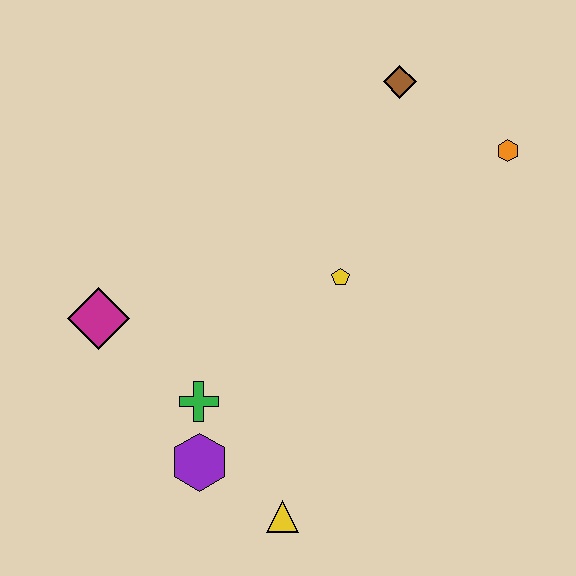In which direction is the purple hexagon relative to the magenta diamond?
The purple hexagon is below the magenta diamond.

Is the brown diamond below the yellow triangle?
No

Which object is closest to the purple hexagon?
The green cross is closest to the purple hexagon.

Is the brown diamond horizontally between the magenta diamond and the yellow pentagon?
No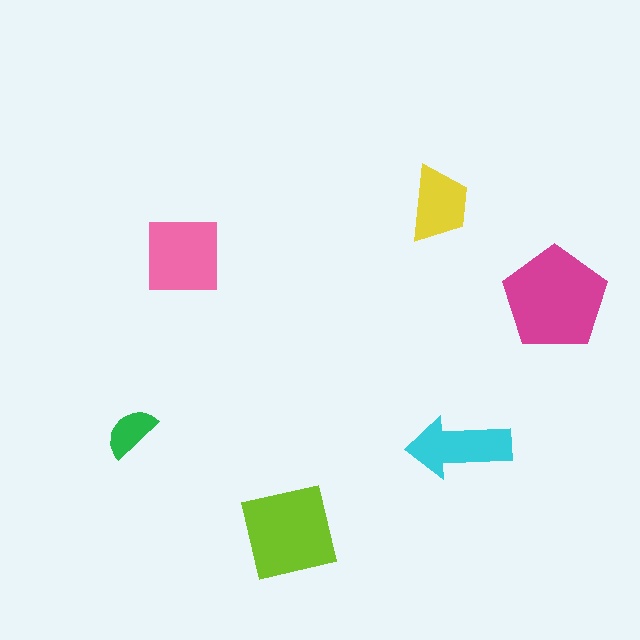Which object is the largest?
The magenta pentagon.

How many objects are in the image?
There are 6 objects in the image.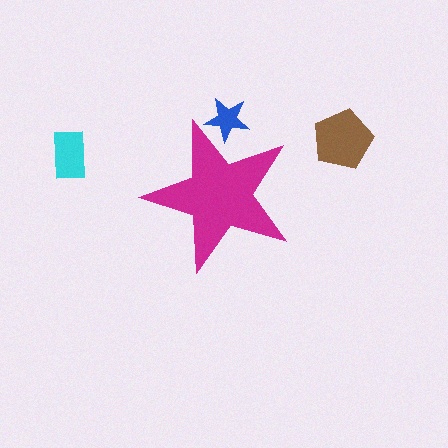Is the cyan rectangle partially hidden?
No, the cyan rectangle is fully visible.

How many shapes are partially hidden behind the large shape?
1 shape is partially hidden.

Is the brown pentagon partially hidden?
No, the brown pentagon is fully visible.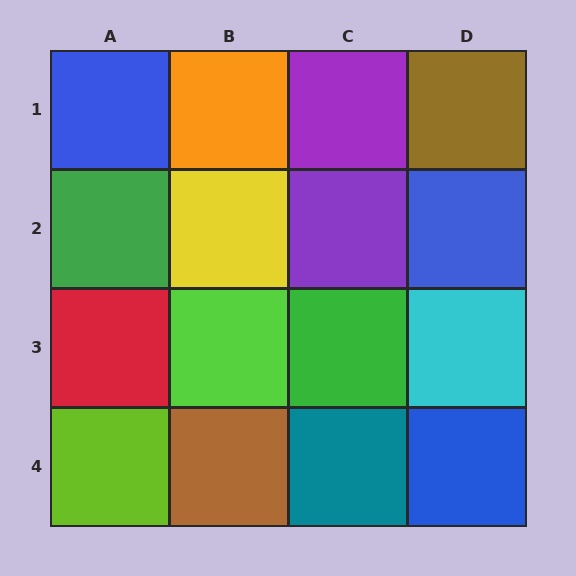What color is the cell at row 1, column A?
Blue.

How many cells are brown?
2 cells are brown.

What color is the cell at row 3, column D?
Cyan.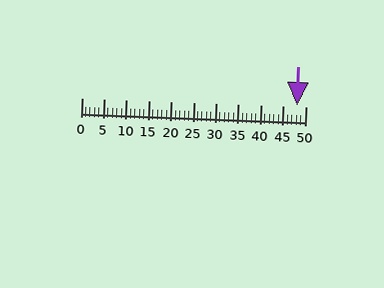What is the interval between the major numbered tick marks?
The major tick marks are spaced 5 units apart.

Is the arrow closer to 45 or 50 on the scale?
The arrow is closer to 50.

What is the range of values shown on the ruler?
The ruler shows values from 0 to 50.